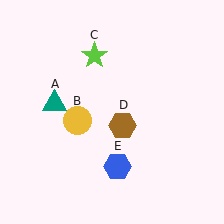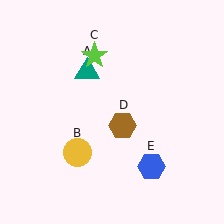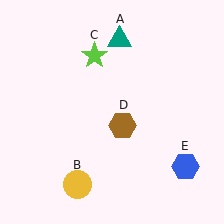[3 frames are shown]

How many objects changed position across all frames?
3 objects changed position: teal triangle (object A), yellow circle (object B), blue hexagon (object E).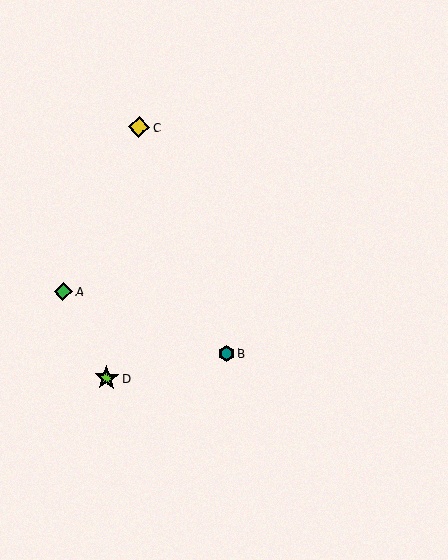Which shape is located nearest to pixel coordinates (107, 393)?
The lime star (labeled D) at (107, 378) is nearest to that location.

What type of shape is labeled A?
Shape A is a green diamond.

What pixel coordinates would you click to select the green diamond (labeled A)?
Click at (63, 292) to select the green diamond A.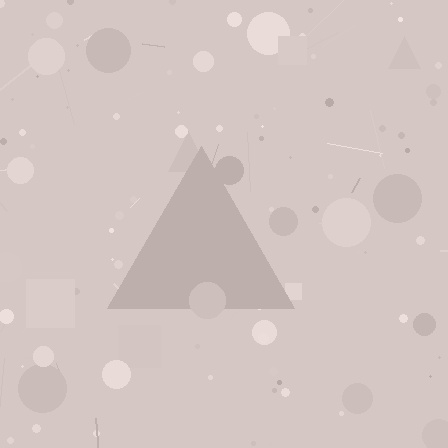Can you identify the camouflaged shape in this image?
The camouflaged shape is a triangle.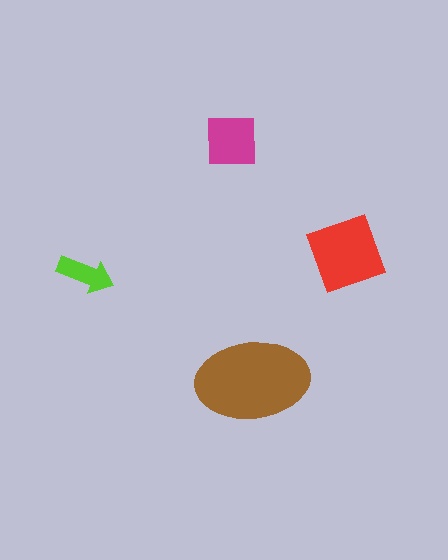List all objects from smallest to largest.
The lime arrow, the magenta square, the red diamond, the brown ellipse.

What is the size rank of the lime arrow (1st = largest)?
4th.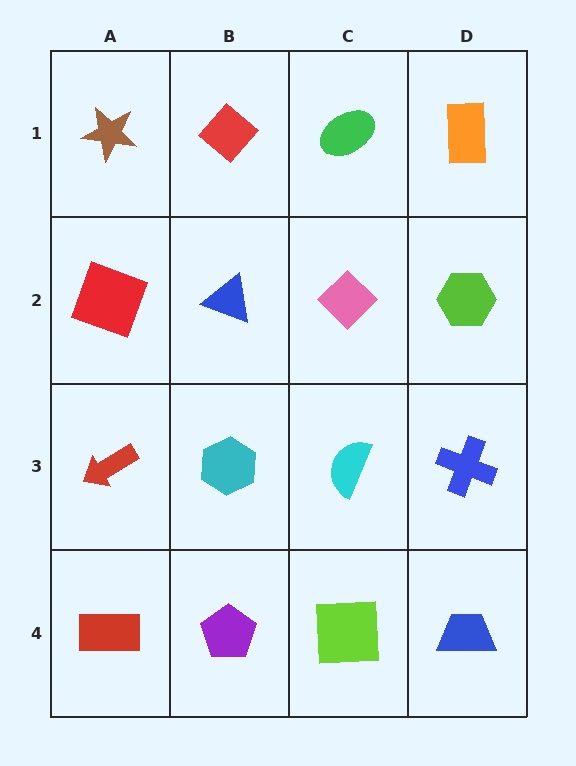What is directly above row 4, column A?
A red arrow.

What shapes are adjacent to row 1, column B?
A blue triangle (row 2, column B), a brown star (row 1, column A), a green ellipse (row 1, column C).